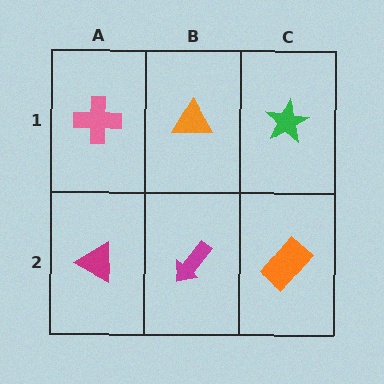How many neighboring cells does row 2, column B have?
3.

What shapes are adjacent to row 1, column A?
A magenta triangle (row 2, column A), an orange triangle (row 1, column B).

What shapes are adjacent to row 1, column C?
An orange rectangle (row 2, column C), an orange triangle (row 1, column B).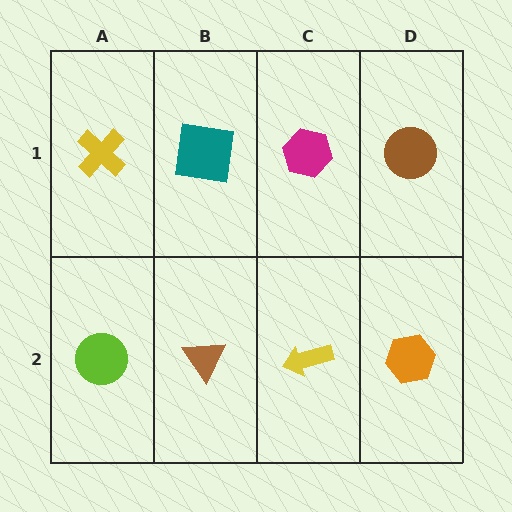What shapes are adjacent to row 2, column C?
A magenta hexagon (row 1, column C), a brown triangle (row 2, column B), an orange hexagon (row 2, column D).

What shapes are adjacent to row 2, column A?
A yellow cross (row 1, column A), a brown triangle (row 2, column B).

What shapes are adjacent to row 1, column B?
A brown triangle (row 2, column B), a yellow cross (row 1, column A), a magenta hexagon (row 1, column C).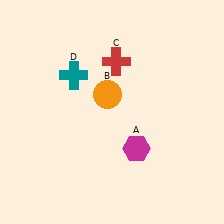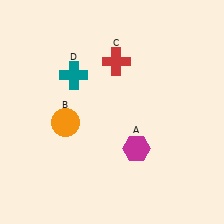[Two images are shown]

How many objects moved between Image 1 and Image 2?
1 object moved between the two images.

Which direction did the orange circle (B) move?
The orange circle (B) moved left.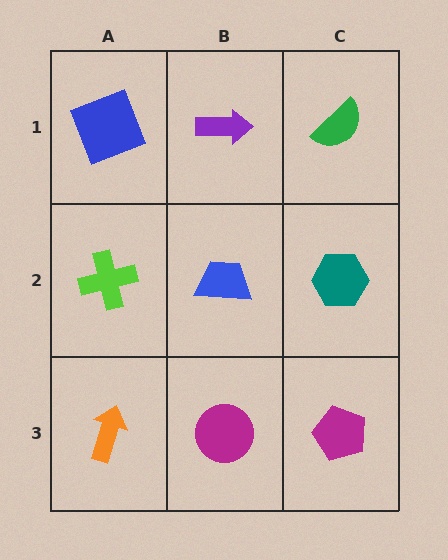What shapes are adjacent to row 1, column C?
A teal hexagon (row 2, column C), a purple arrow (row 1, column B).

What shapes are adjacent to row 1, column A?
A lime cross (row 2, column A), a purple arrow (row 1, column B).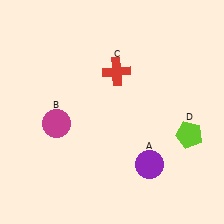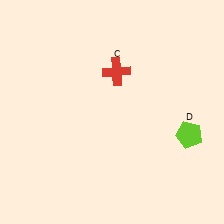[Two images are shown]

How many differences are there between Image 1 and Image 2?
There are 2 differences between the two images.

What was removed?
The purple circle (A), the magenta circle (B) were removed in Image 2.